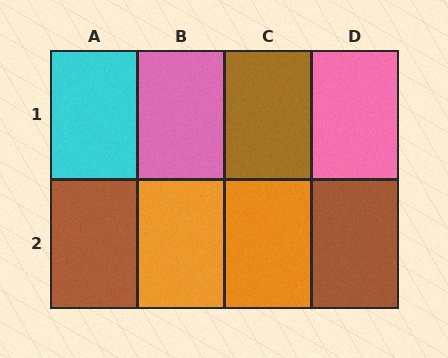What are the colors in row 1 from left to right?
Cyan, pink, brown, pink.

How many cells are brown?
3 cells are brown.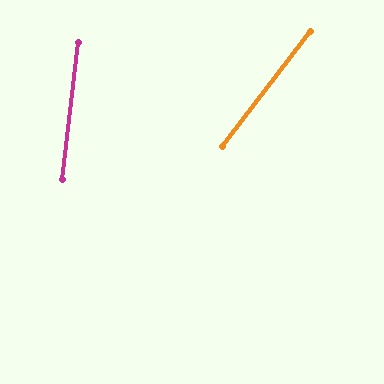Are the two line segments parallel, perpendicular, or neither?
Neither parallel nor perpendicular — they differ by about 31°.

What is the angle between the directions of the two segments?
Approximately 31 degrees.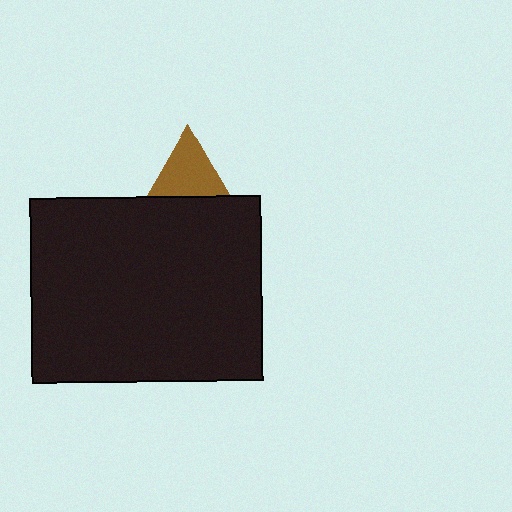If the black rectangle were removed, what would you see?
You would see the complete brown triangle.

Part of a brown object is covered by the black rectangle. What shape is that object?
It is a triangle.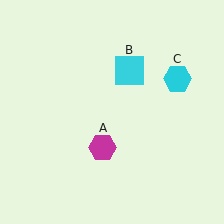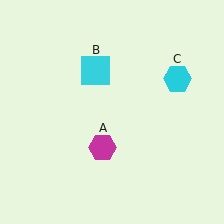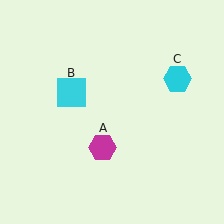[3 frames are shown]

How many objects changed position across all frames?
1 object changed position: cyan square (object B).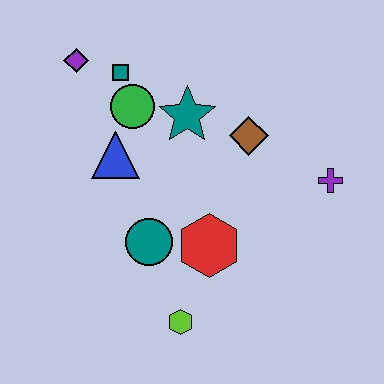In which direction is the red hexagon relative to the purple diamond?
The red hexagon is below the purple diamond.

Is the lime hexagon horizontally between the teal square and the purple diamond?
No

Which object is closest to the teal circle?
The red hexagon is closest to the teal circle.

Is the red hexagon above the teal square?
No